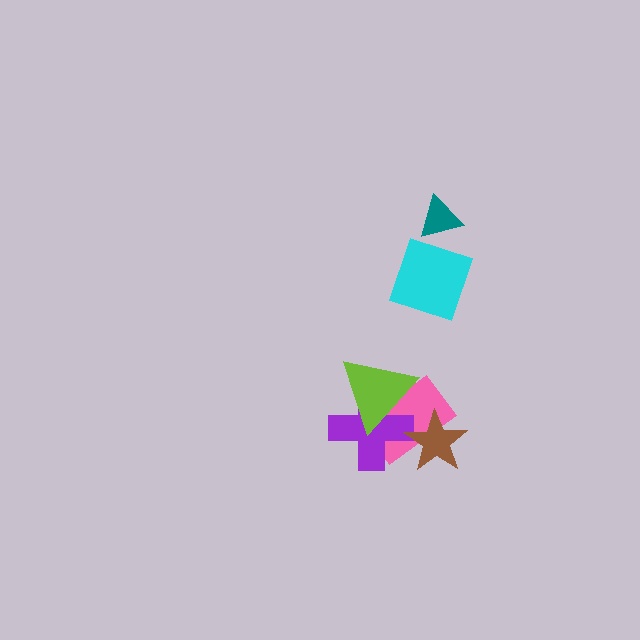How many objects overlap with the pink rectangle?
3 objects overlap with the pink rectangle.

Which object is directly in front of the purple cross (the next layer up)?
The brown star is directly in front of the purple cross.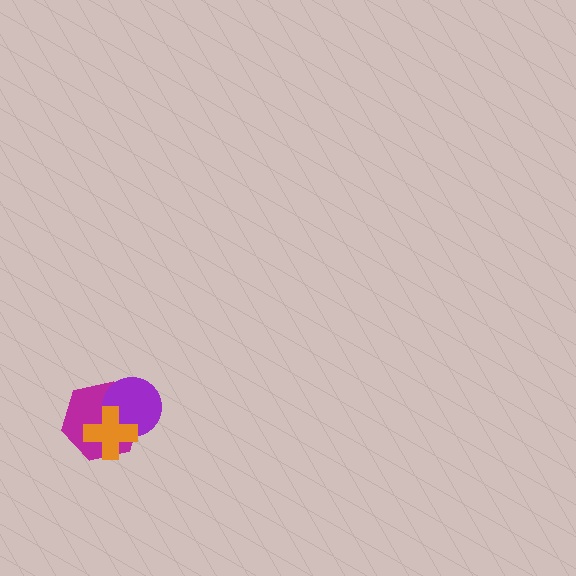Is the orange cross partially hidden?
No, no other shape covers it.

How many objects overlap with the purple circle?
2 objects overlap with the purple circle.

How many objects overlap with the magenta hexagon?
2 objects overlap with the magenta hexagon.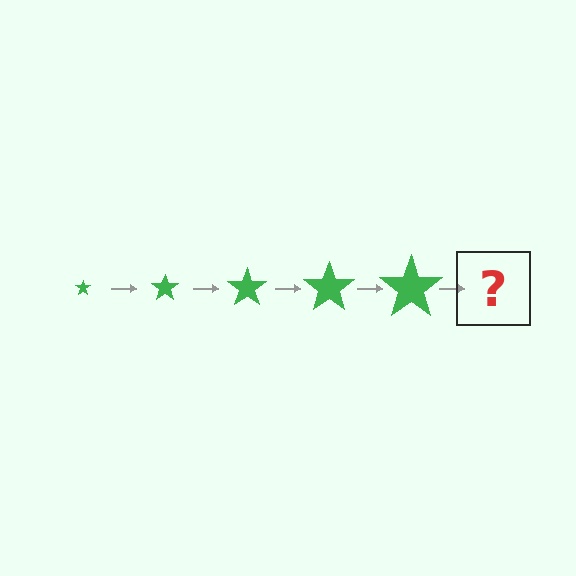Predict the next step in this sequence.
The next step is a green star, larger than the previous one.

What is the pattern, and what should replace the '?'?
The pattern is that the star gets progressively larger each step. The '?' should be a green star, larger than the previous one.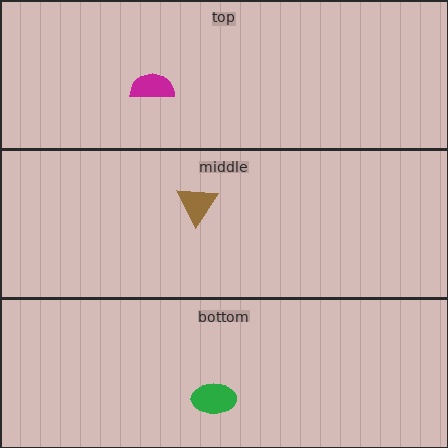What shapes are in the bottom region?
The green ellipse.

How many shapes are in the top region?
1.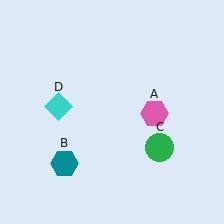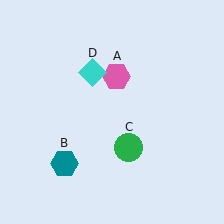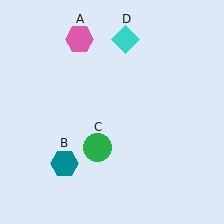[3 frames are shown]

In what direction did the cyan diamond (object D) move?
The cyan diamond (object D) moved up and to the right.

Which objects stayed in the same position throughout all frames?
Teal hexagon (object B) remained stationary.